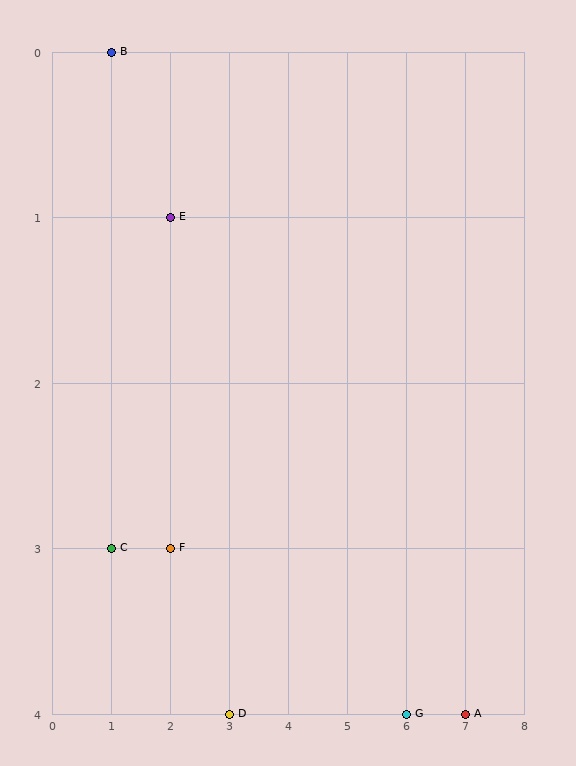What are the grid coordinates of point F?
Point F is at grid coordinates (2, 3).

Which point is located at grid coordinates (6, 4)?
Point G is at (6, 4).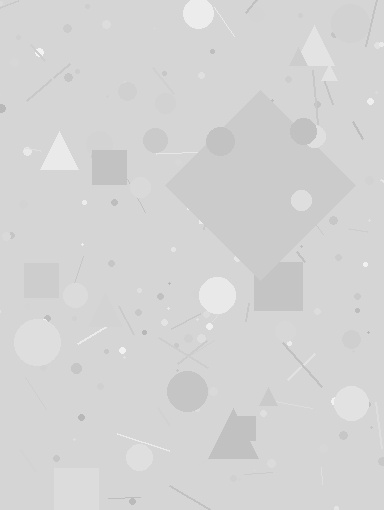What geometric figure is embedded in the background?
A diamond is embedded in the background.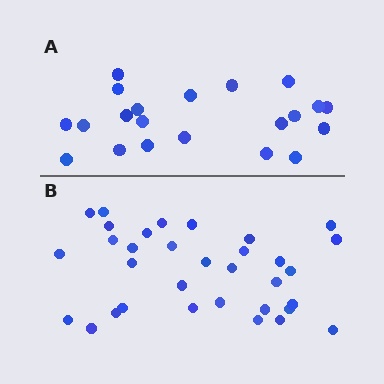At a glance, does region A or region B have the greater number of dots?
Region B (the bottom region) has more dots.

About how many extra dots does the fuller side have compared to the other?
Region B has roughly 12 or so more dots than region A.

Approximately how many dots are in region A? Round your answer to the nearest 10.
About 20 dots. (The exact count is 21, which rounds to 20.)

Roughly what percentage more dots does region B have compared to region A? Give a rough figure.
About 55% more.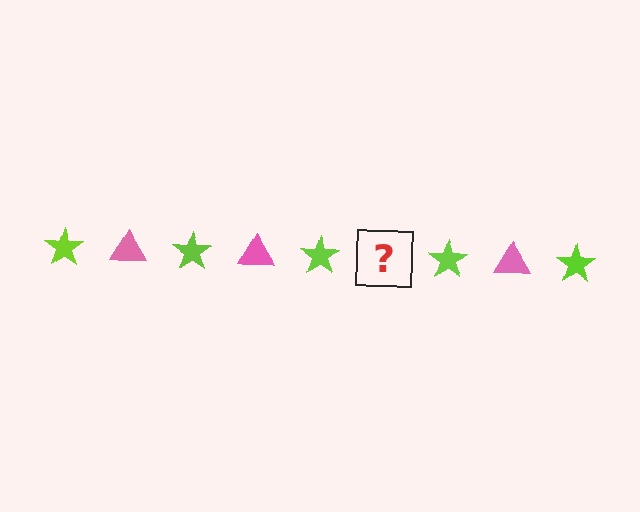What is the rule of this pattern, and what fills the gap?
The rule is that the pattern alternates between lime star and pink triangle. The gap should be filled with a pink triangle.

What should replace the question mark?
The question mark should be replaced with a pink triangle.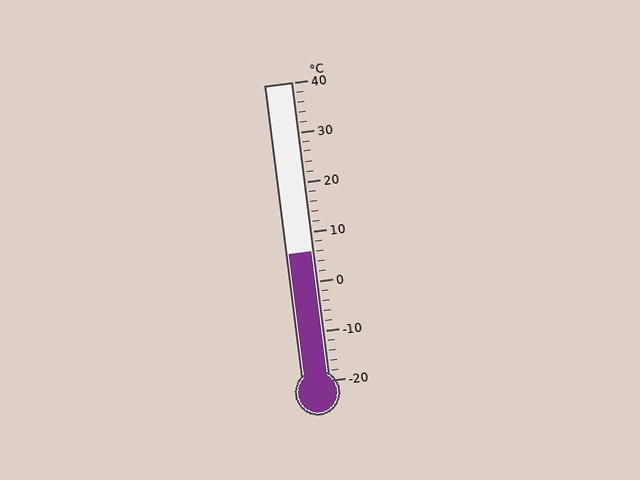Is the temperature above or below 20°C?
The temperature is below 20°C.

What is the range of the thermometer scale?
The thermometer scale ranges from -20°C to 40°C.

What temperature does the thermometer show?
The thermometer shows approximately 6°C.